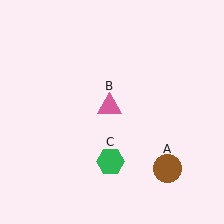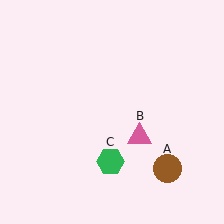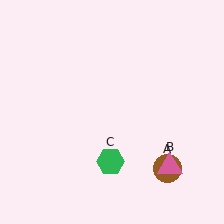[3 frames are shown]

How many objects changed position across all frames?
1 object changed position: pink triangle (object B).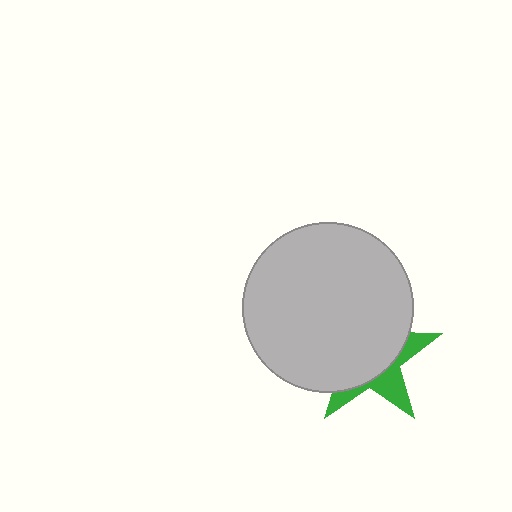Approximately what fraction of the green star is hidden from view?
Roughly 68% of the green star is hidden behind the light gray circle.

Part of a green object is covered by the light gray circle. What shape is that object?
It is a star.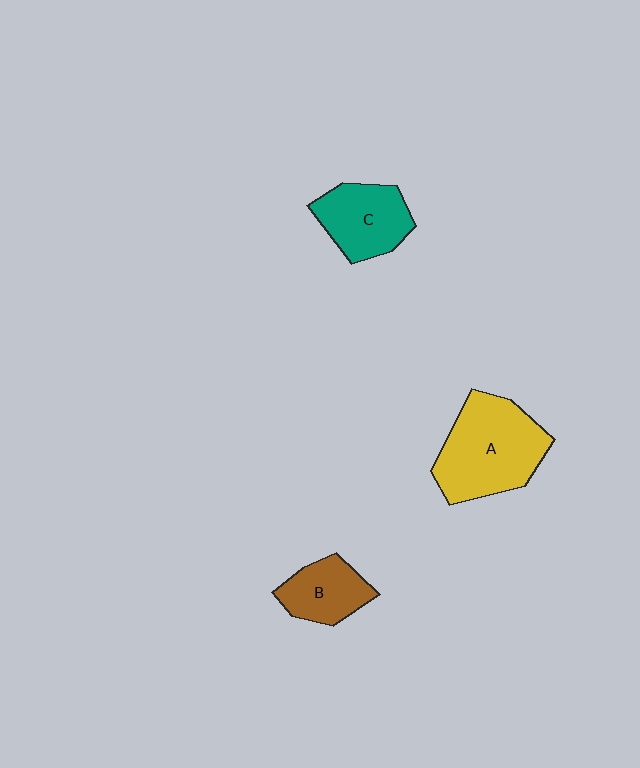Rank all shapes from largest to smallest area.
From largest to smallest: A (yellow), C (teal), B (brown).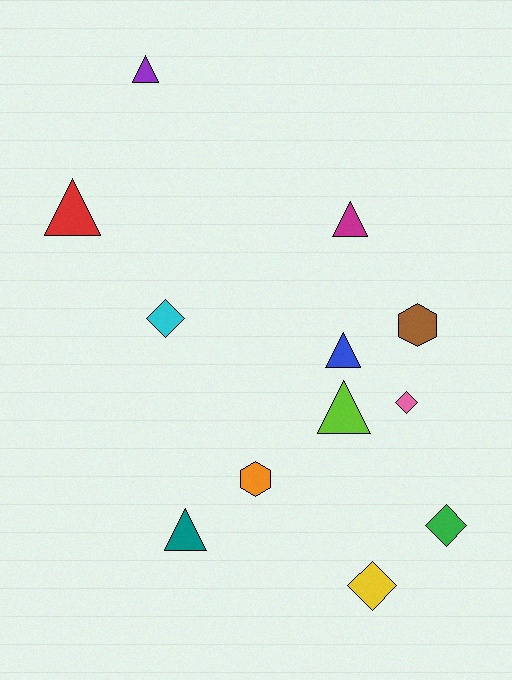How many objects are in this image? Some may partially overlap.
There are 12 objects.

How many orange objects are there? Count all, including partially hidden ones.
There is 1 orange object.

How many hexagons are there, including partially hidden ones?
There are 2 hexagons.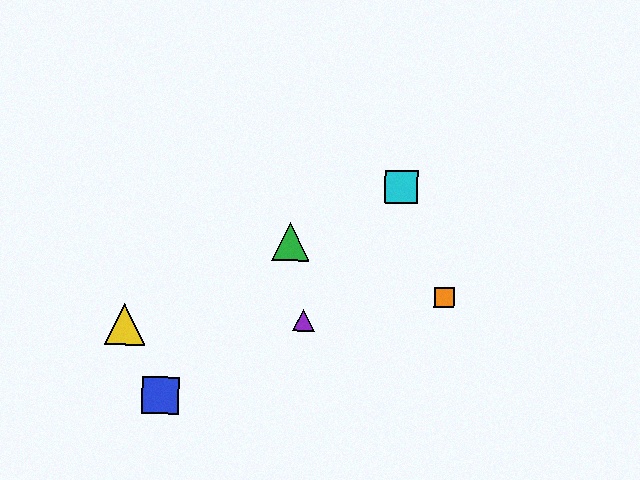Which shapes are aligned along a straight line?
The red triangle, the green triangle, the yellow triangle, the cyan square are aligned along a straight line.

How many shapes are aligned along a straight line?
4 shapes (the red triangle, the green triangle, the yellow triangle, the cyan square) are aligned along a straight line.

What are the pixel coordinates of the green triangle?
The green triangle is at (290, 242).